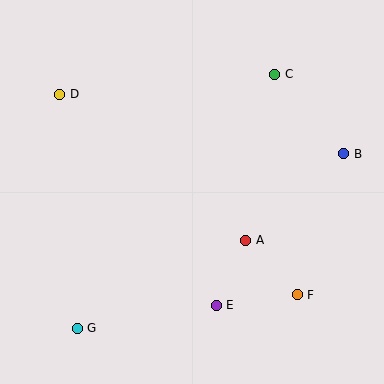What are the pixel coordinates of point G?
Point G is at (77, 328).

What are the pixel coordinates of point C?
Point C is at (275, 74).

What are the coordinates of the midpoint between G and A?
The midpoint between G and A is at (162, 284).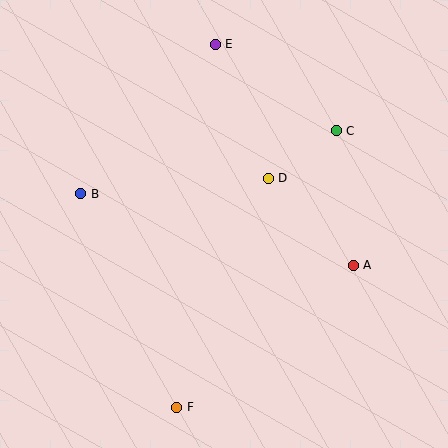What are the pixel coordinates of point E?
Point E is at (215, 44).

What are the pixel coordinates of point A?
Point A is at (353, 265).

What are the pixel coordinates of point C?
Point C is at (336, 131).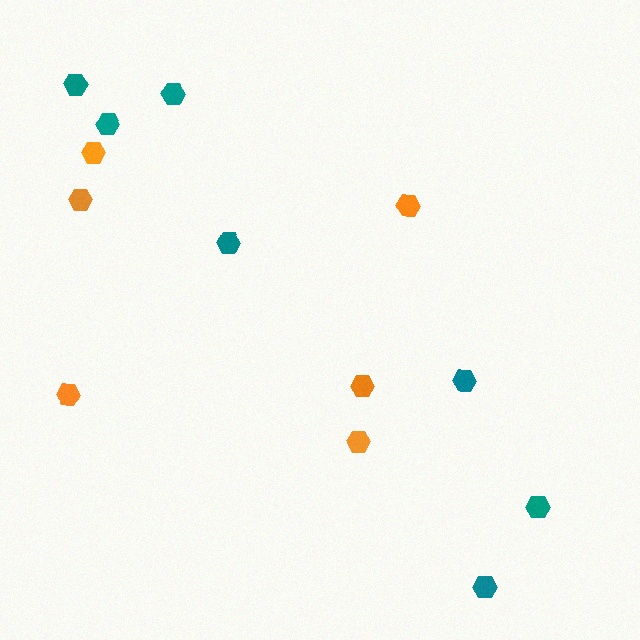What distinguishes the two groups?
There are 2 groups: one group of orange hexagons (6) and one group of teal hexagons (7).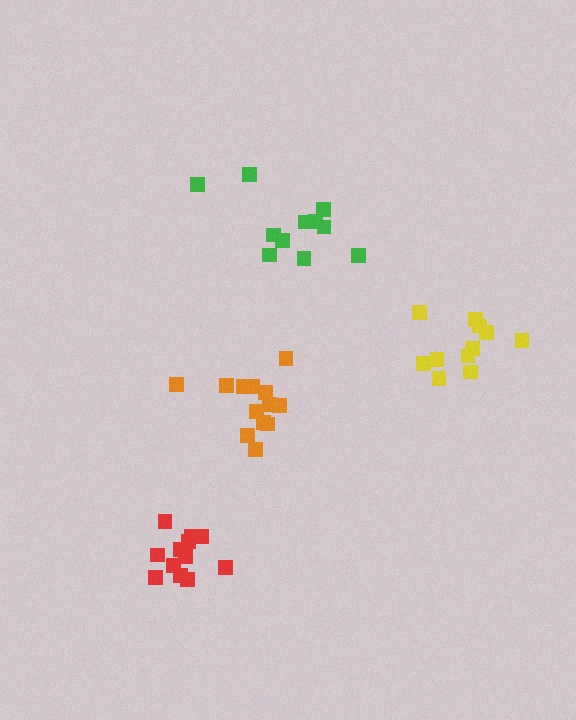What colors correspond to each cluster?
The clusters are colored: red, orange, green, yellow.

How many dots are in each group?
Group 1: 13 dots, Group 2: 13 dots, Group 3: 11 dots, Group 4: 11 dots (48 total).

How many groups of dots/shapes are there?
There are 4 groups.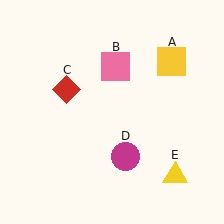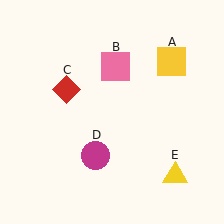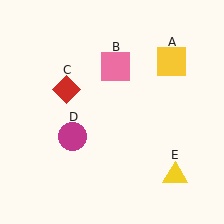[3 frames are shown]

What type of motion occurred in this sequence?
The magenta circle (object D) rotated clockwise around the center of the scene.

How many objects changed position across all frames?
1 object changed position: magenta circle (object D).